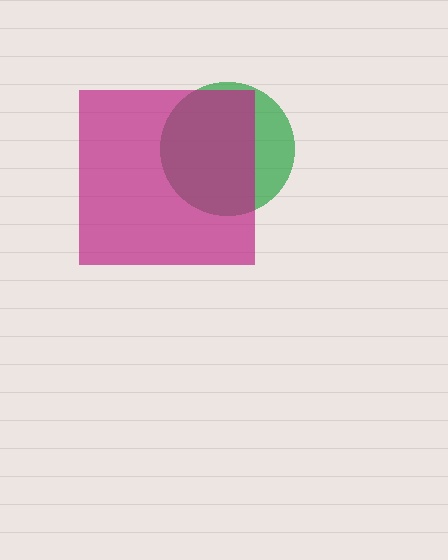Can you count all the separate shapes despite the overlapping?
Yes, there are 2 separate shapes.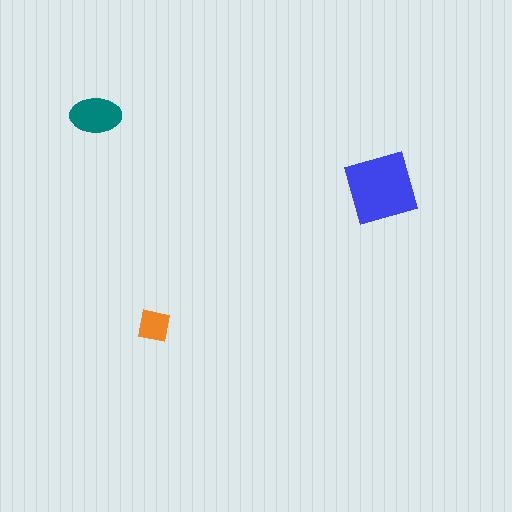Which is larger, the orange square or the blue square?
The blue square.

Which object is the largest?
The blue square.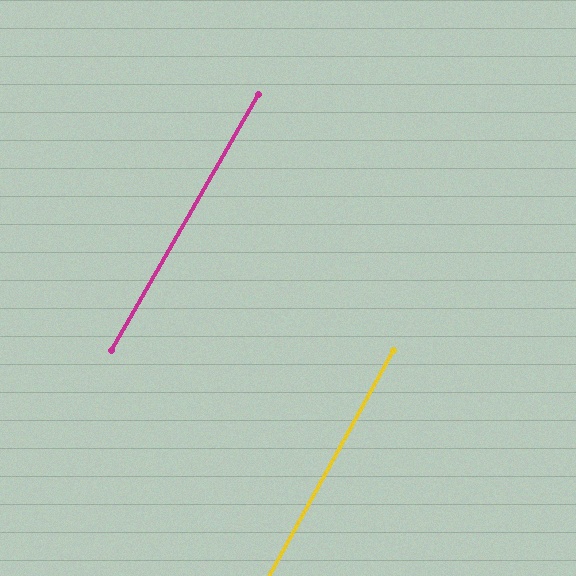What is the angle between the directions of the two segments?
Approximately 1 degree.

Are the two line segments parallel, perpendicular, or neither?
Parallel — their directions differ by only 1.3°.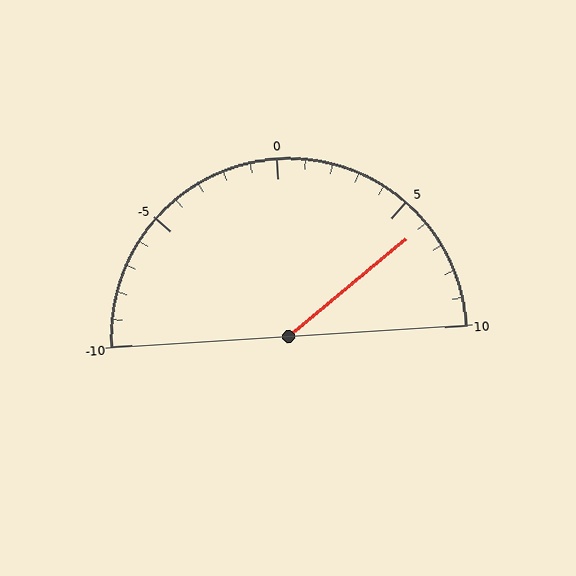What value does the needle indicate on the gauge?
The needle indicates approximately 6.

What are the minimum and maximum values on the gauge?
The gauge ranges from -10 to 10.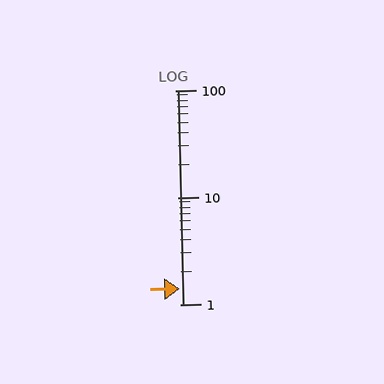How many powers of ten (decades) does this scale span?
The scale spans 2 decades, from 1 to 100.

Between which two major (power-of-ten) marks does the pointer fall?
The pointer is between 1 and 10.